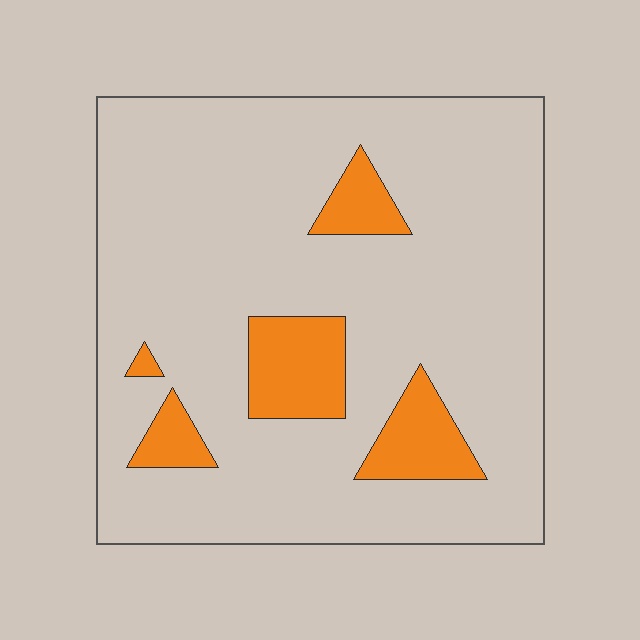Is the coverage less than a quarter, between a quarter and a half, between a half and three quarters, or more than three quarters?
Less than a quarter.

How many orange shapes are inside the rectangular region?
5.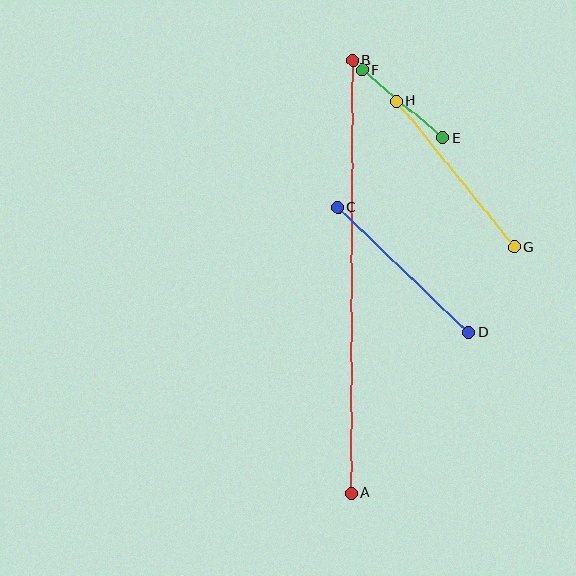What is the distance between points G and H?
The distance is approximately 188 pixels.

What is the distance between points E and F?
The distance is approximately 105 pixels.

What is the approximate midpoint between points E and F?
The midpoint is at approximately (402, 104) pixels.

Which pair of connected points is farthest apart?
Points A and B are farthest apart.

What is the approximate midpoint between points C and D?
The midpoint is at approximately (403, 270) pixels.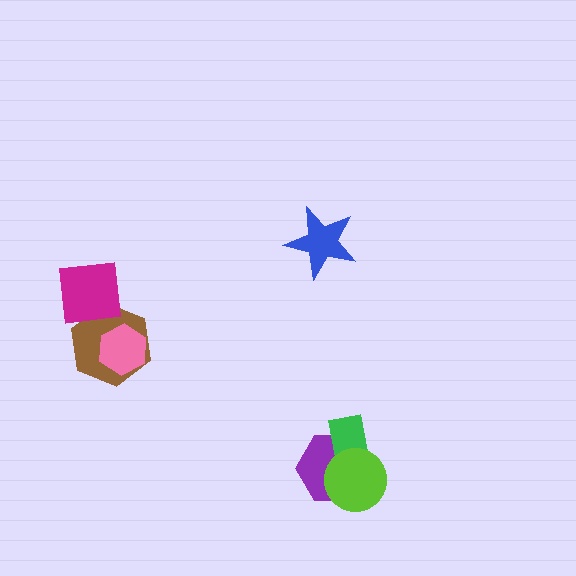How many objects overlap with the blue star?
0 objects overlap with the blue star.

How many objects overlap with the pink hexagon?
1 object overlaps with the pink hexagon.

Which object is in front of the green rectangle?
The lime circle is in front of the green rectangle.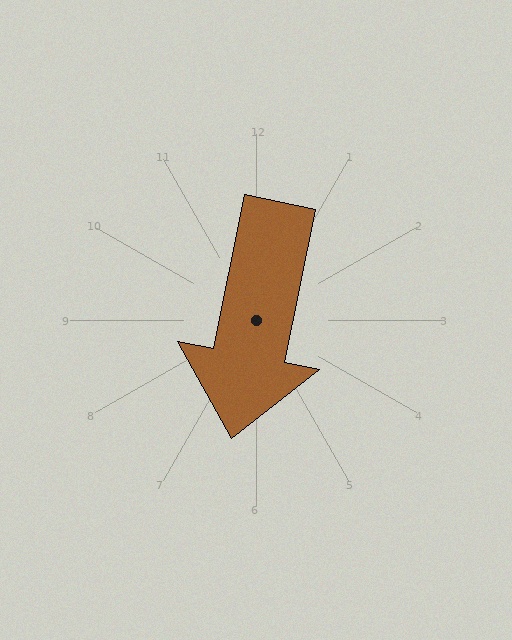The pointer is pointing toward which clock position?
Roughly 6 o'clock.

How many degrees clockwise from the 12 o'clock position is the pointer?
Approximately 191 degrees.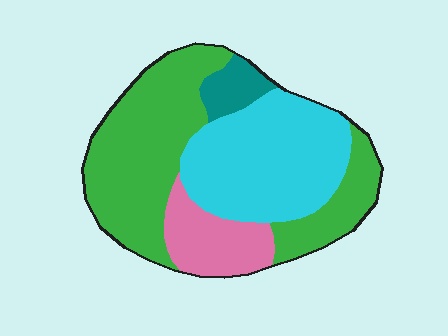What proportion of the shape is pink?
Pink takes up about one eighth (1/8) of the shape.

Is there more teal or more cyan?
Cyan.